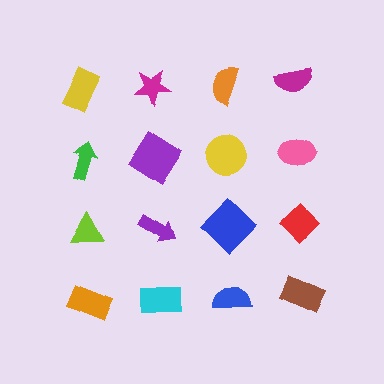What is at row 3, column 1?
A lime triangle.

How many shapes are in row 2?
4 shapes.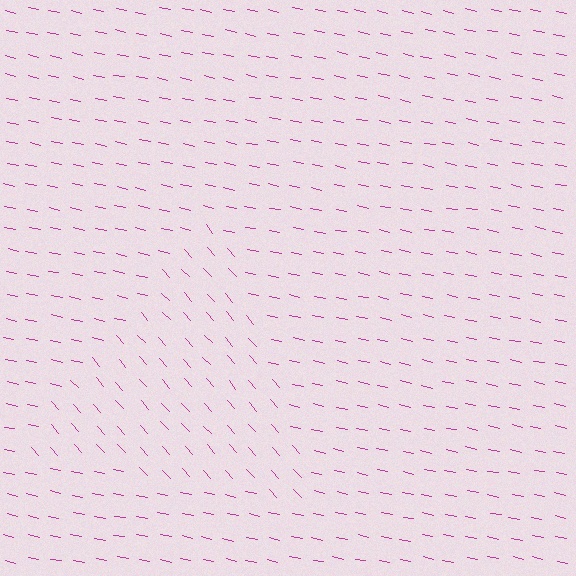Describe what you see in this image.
The image is filled with small magenta line segments. A triangle region in the image has lines oriented differently from the surrounding lines, creating a visible texture boundary.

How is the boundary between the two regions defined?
The boundary is defined purely by a change in line orientation (approximately 36 degrees difference). All lines are the same color and thickness.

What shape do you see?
I see a triangle.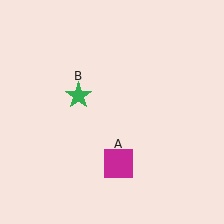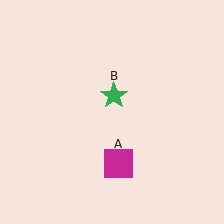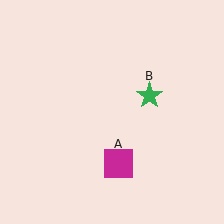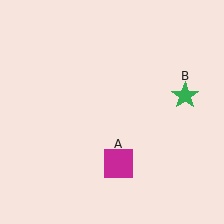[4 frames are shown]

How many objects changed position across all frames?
1 object changed position: green star (object B).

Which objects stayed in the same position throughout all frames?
Magenta square (object A) remained stationary.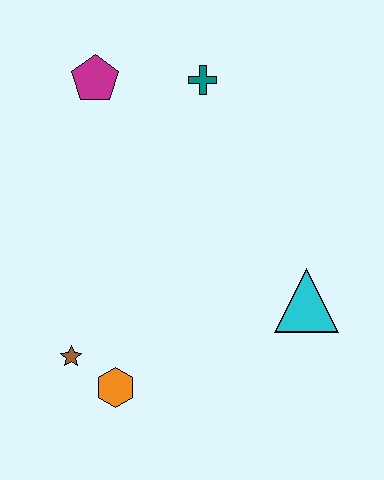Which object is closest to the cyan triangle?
The orange hexagon is closest to the cyan triangle.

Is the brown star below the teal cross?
Yes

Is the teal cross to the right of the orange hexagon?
Yes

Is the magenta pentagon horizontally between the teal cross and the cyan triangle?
No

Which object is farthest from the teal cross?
The orange hexagon is farthest from the teal cross.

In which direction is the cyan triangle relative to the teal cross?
The cyan triangle is below the teal cross.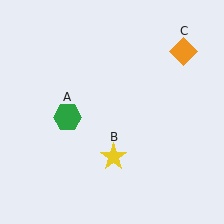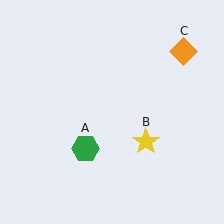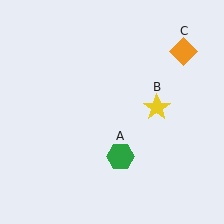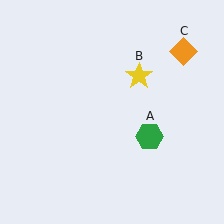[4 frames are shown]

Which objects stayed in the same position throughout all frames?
Orange diamond (object C) remained stationary.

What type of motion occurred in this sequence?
The green hexagon (object A), yellow star (object B) rotated counterclockwise around the center of the scene.